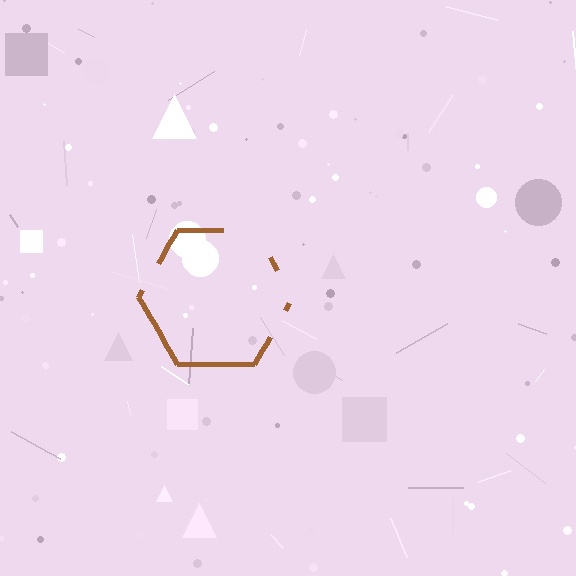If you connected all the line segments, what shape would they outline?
They would outline a hexagon.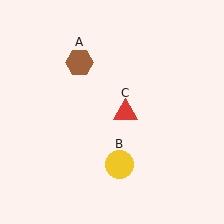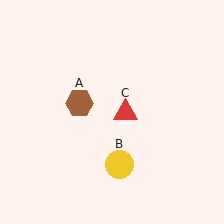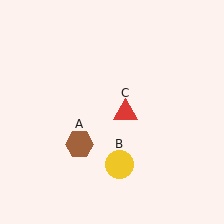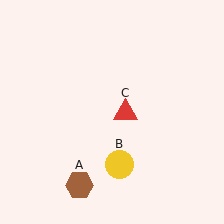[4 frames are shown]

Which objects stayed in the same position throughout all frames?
Yellow circle (object B) and red triangle (object C) remained stationary.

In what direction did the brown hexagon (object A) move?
The brown hexagon (object A) moved down.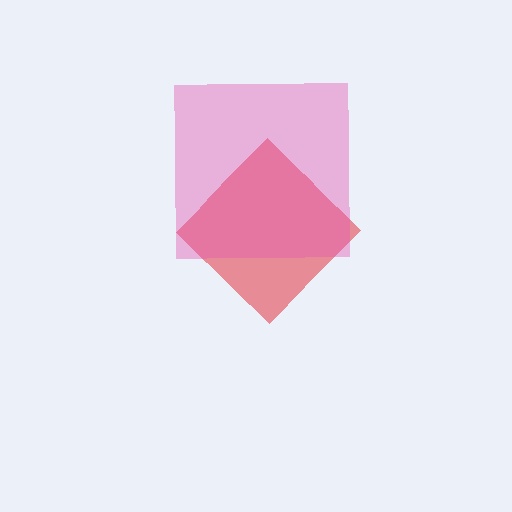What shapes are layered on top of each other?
The layered shapes are: a red diamond, a pink square.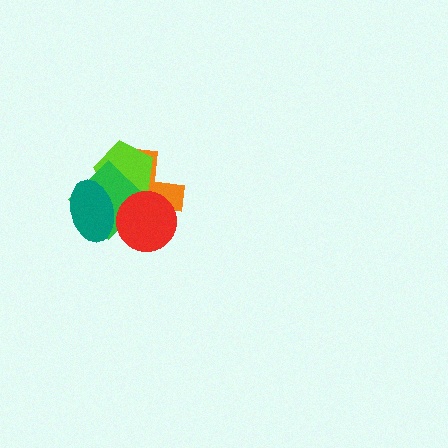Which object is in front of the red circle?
The teal ellipse is in front of the red circle.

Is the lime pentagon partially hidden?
Yes, it is partially covered by another shape.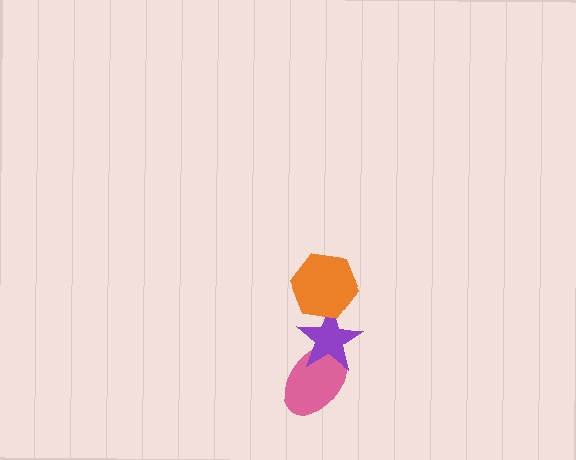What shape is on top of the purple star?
The orange hexagon is on top of the purple star.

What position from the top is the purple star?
The purple star is 2nd from the top.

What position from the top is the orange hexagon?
The orange hexagon is 1st from the top.